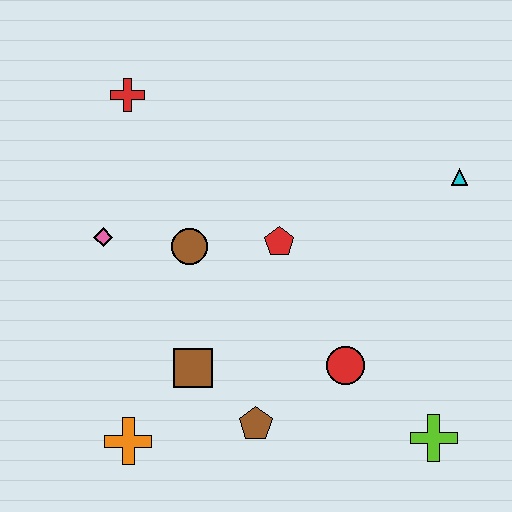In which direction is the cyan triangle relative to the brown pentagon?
The cyan triangle is above the brown pentagon.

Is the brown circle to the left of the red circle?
Yes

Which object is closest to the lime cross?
The red circle is closest to the lime cross.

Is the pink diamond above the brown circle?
Yes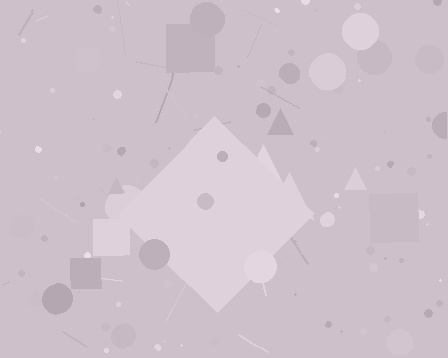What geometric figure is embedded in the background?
A diamond is embedded in the background.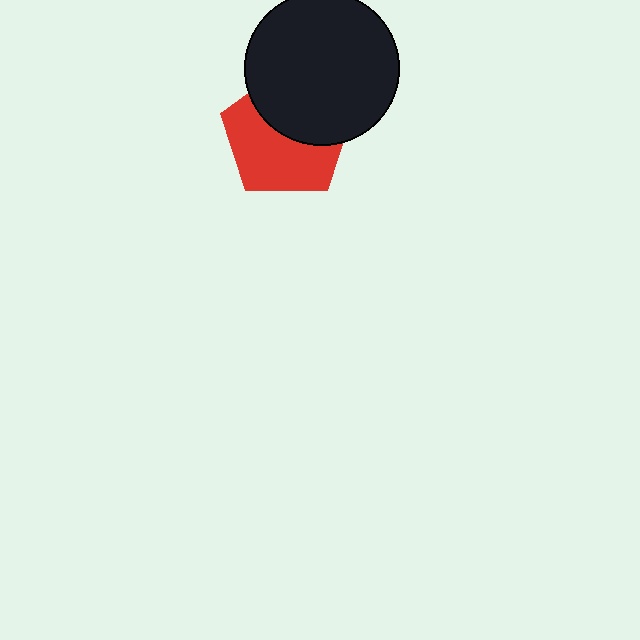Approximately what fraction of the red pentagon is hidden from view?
Roughly 44% of the red pentagon is hidden behind the black circle.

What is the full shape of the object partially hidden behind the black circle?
The partially hidden object is a red pentagon.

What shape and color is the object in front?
The object in front is a black circle.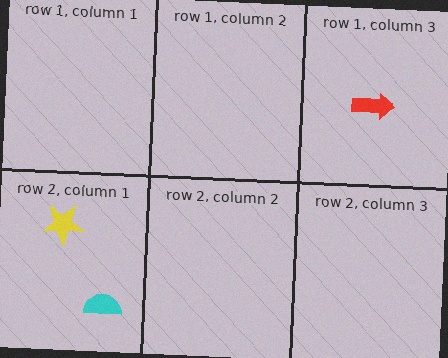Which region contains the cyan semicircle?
The row 2, column 1 region.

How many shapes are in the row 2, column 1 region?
2.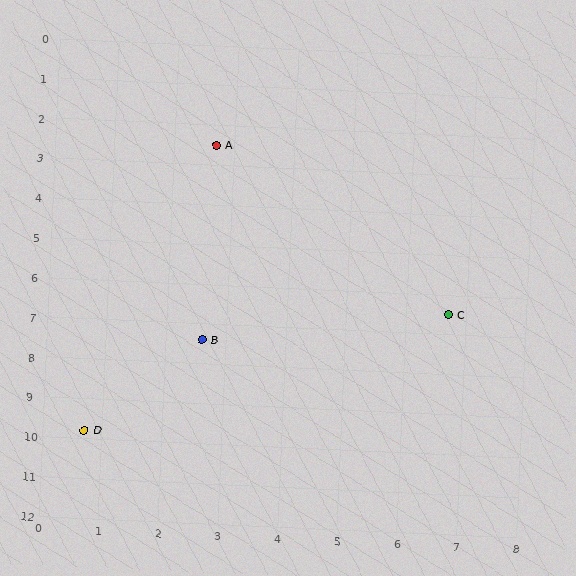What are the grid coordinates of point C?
Point C is at approximately (6.7, 6.5).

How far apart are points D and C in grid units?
Points D and C are about 6.8 grid units apart.